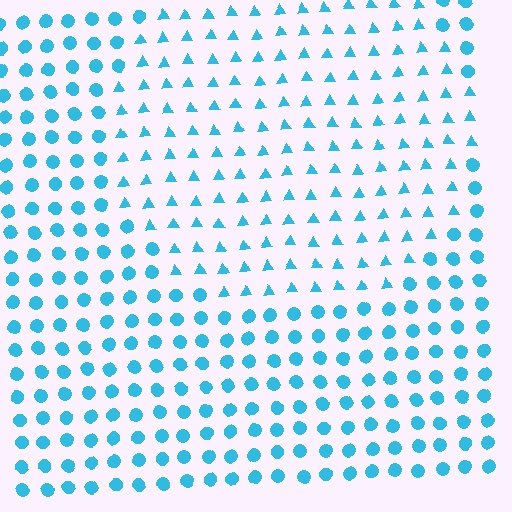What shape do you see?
I see a circle.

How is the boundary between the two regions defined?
The boundary is defined by a change in element shape: triangles inside vs. circles outside. All elements share the same color and spacing.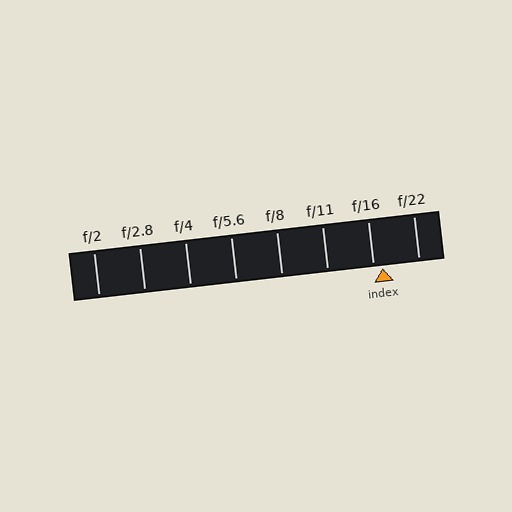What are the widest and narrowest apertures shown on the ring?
The widest aperture shown is f/2 and the narrowest is f/22.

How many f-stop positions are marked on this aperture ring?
There are 8 f-stop positions marked.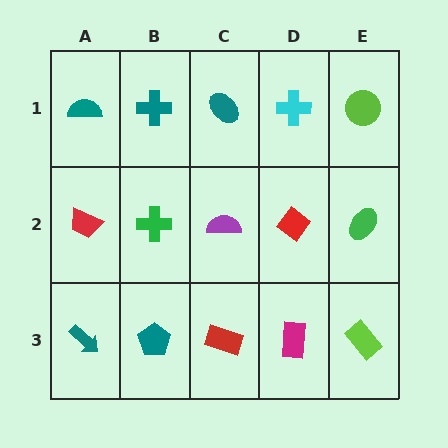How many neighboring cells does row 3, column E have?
2.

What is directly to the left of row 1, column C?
A teal cross.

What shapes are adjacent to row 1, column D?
A red diamond (row 2, column D), a teal ellipse (row 1, column C), a lime circle (row 1, column E).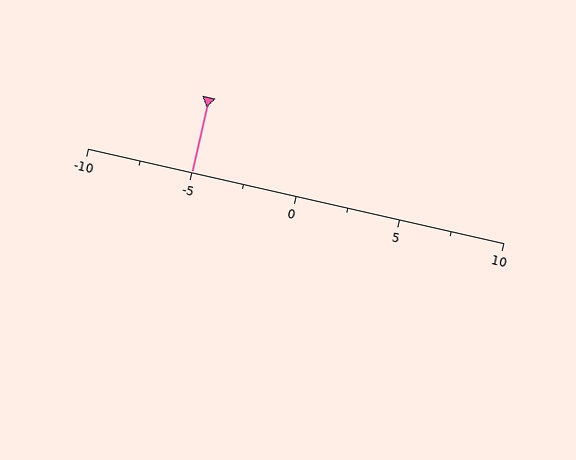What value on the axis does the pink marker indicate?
The marker indicates approximately -5.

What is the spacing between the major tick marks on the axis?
The major ticks are spaced 5 apart.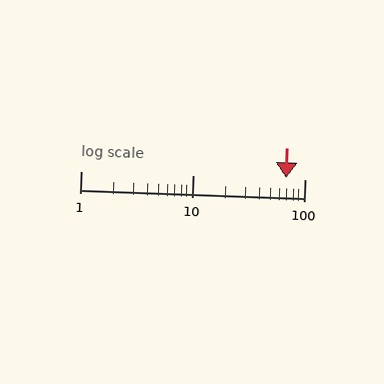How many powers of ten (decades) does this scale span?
The scale spans 2 decades, from 1 to 100.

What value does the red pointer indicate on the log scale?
The pointer indicates approximately 68.